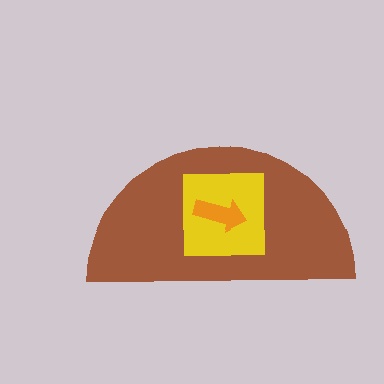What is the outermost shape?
The brown semicircle.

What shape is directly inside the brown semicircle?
The yellow square.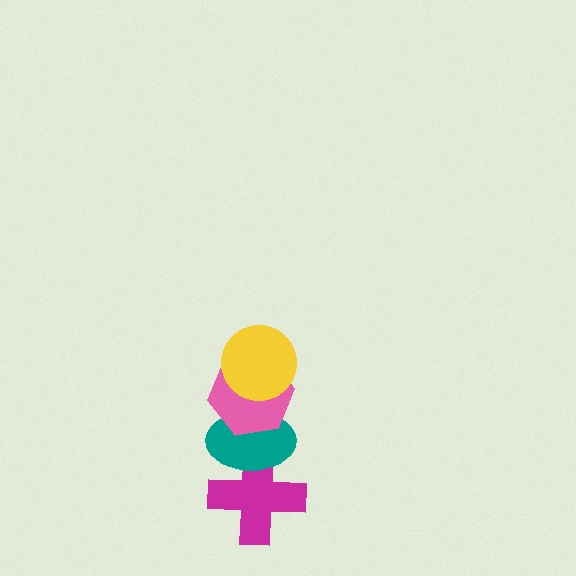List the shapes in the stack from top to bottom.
From top to bottom: the yellow circle, the pink hexagon, the teal ellipse, the magenta cross.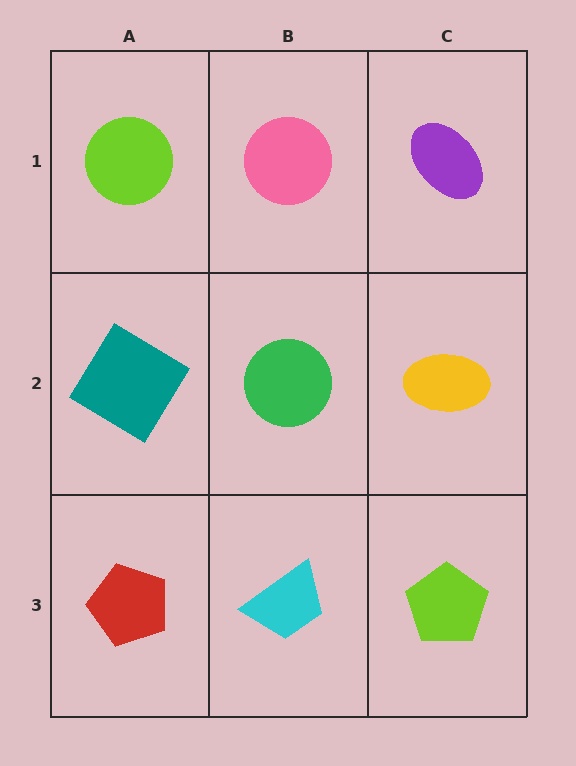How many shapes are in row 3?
3 shapes.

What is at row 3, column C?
A lime pentagon.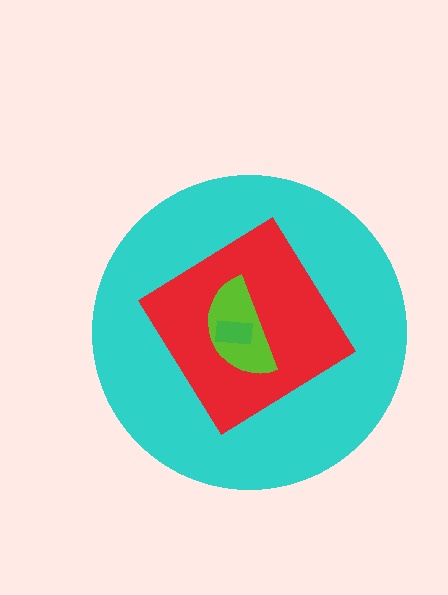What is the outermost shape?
The cyan circle.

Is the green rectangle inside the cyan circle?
Yes.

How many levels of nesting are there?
4.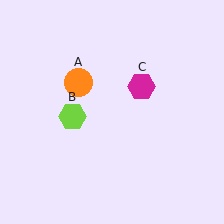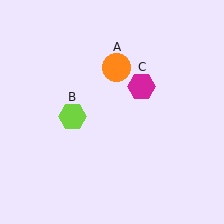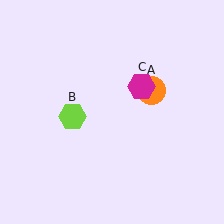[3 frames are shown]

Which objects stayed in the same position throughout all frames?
Lime hexagon (object B) and magenta hexagon (object C) remained stationary.